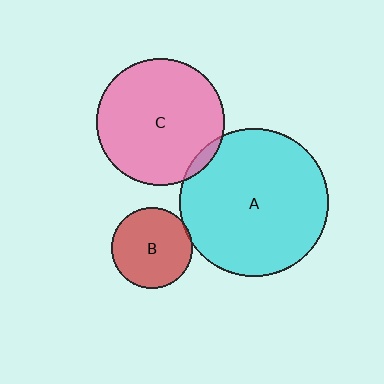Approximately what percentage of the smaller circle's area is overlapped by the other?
Approximately 5%.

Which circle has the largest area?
Circle A (cyan).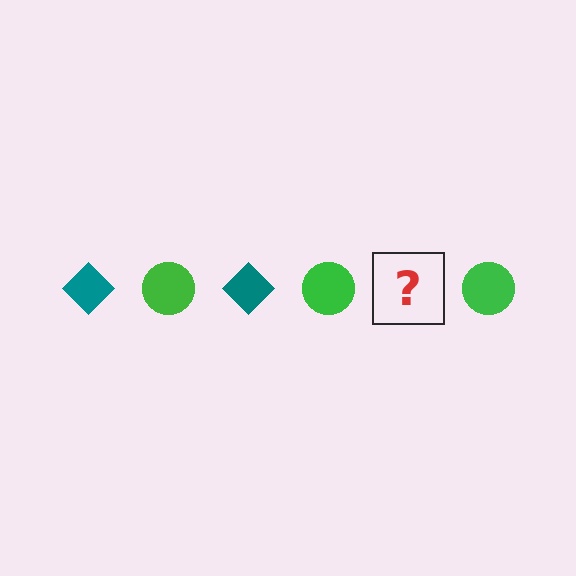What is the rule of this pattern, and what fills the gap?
The rule is that the pattern alternates between teal diamond and green circle. The gap should be filled with a teal diamond.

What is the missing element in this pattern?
The missing element is a teal diamond.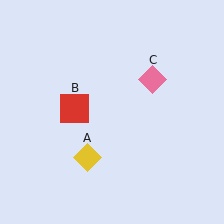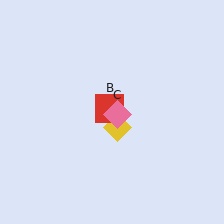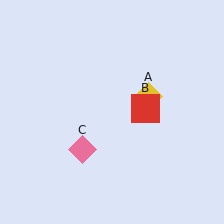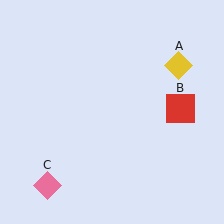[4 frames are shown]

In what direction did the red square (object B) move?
The red square (object B) moved right.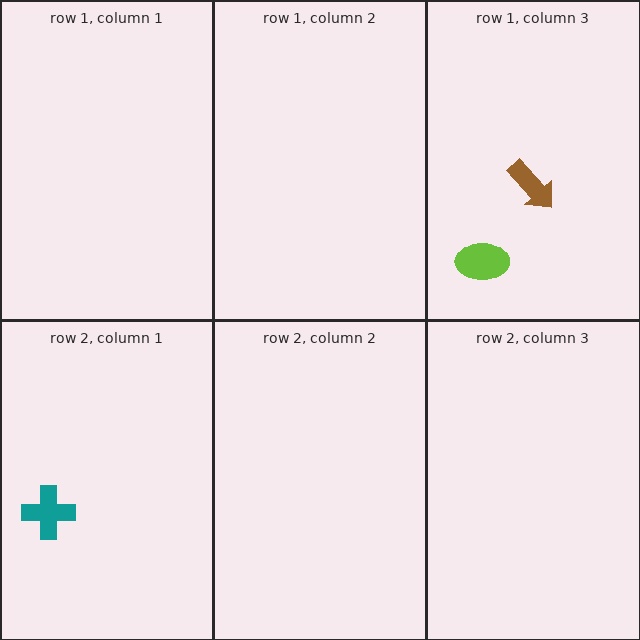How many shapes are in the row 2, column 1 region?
1.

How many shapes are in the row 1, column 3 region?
2.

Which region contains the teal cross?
The row 2, column 1 region.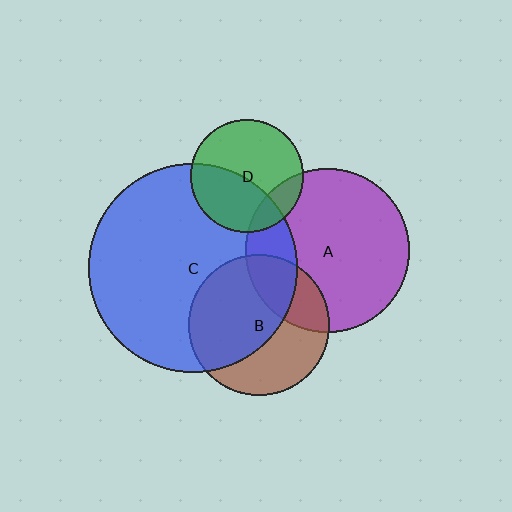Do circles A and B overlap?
Yes.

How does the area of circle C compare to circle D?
Approximately 3.4 times.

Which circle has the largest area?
Circle C (blue).